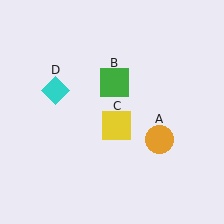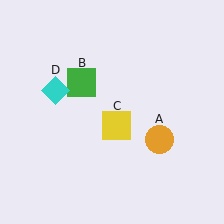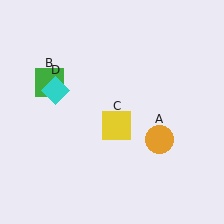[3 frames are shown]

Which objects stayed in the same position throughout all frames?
Orange circle (object A) and yellow square (object C) and cyan diamond (object D) remained stationary.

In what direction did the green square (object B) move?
The green square (object B) moved left.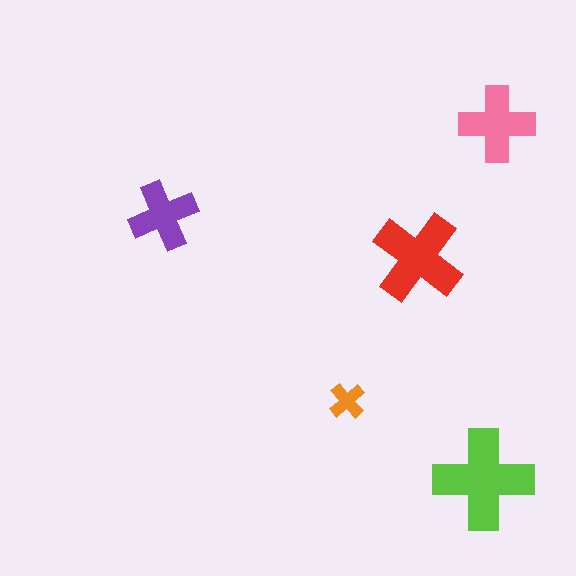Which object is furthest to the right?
The pink cross is rightmost.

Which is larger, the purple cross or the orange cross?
The purple one.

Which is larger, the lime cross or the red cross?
The lime one.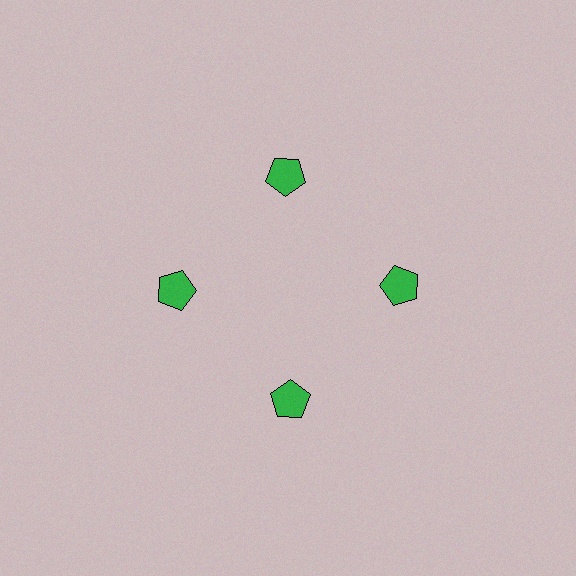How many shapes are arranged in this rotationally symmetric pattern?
There are 4 shapes, arranged in 4 groups of 1.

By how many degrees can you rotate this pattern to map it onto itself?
The pattern maps onto itself every 90 degrees of rotation.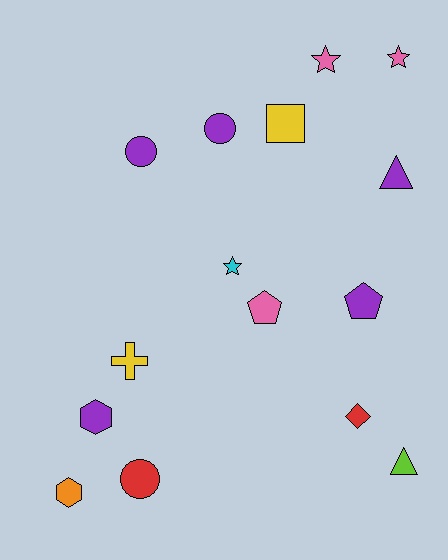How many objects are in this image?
There are 15 objects.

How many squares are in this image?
There is 1 square.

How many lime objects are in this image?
There is 1 lime object.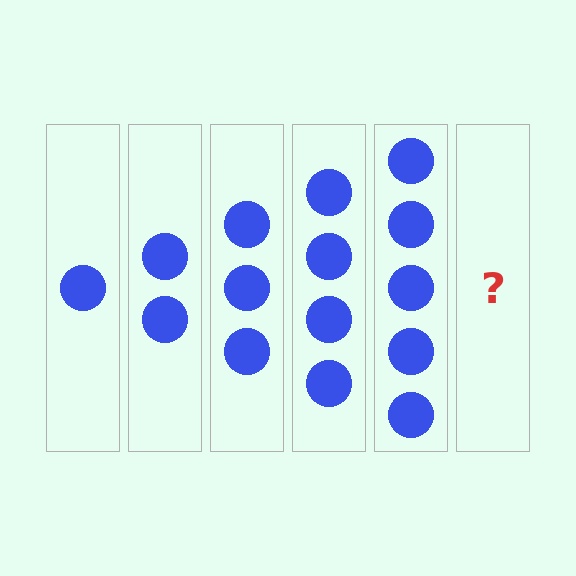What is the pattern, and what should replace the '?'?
The pattern is that each step adds one more circle. The '?' should be 6 circles.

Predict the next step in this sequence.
The next step is 6 circles.